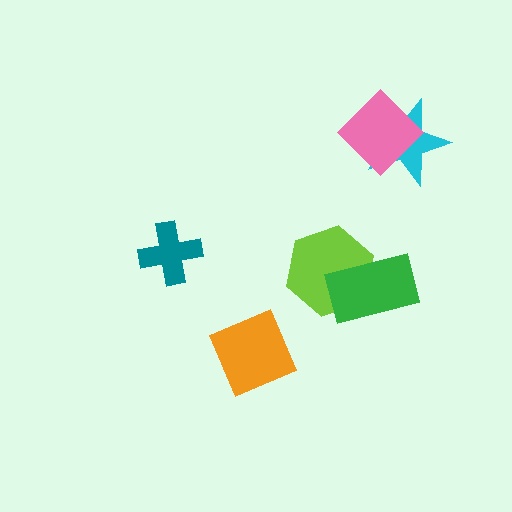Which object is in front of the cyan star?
The pink diamond is in front of the cyan star.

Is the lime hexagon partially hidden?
Yes, it is partially covered by another shape.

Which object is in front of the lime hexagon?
The green rectangle is in front of the lime hexagon.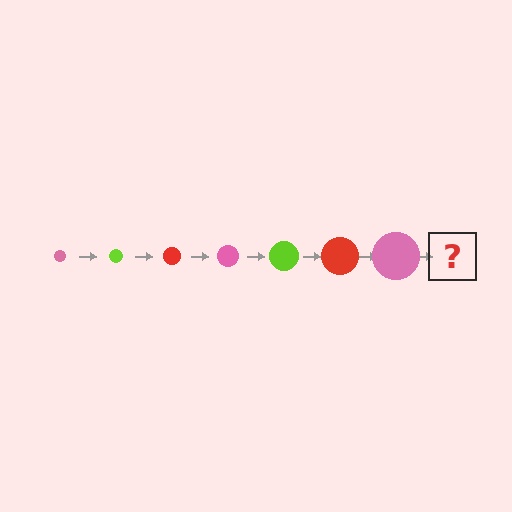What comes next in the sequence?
The next element should be a lime circle, larger than the previous one.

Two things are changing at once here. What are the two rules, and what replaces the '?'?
The two rules are that the circle grows larger each step and the color cycles through pink, lime, and red. The '?' should be a lime circle, larger than the previous one.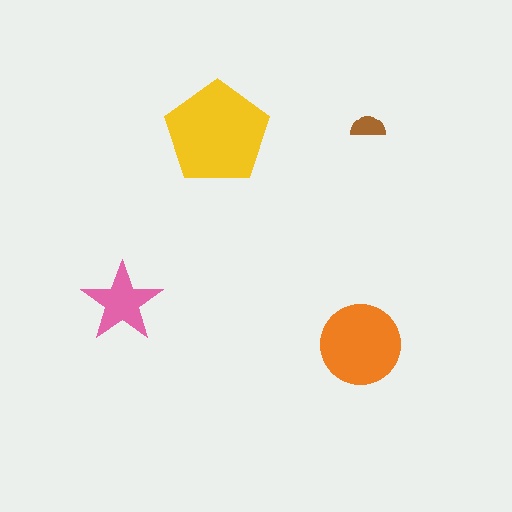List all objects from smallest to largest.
The brown semicircle, the pink star, the orange circle, the yellow pentagon.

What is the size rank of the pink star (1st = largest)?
3rd.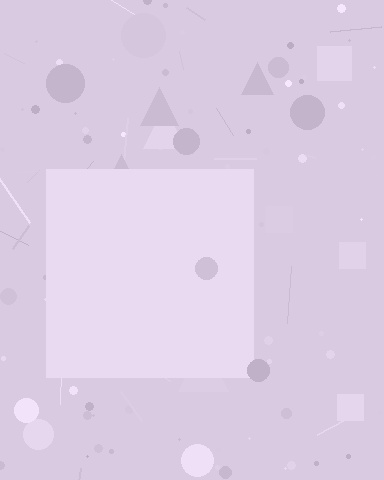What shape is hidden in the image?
A square is hidden in the image.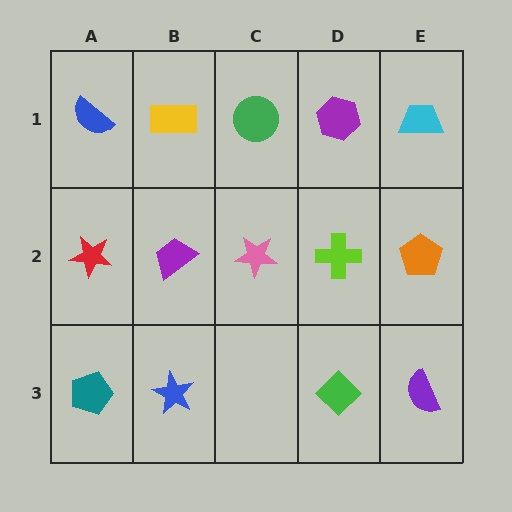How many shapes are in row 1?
5 shapes.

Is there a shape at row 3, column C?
No, that cell is empty.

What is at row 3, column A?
A teal pentagon.